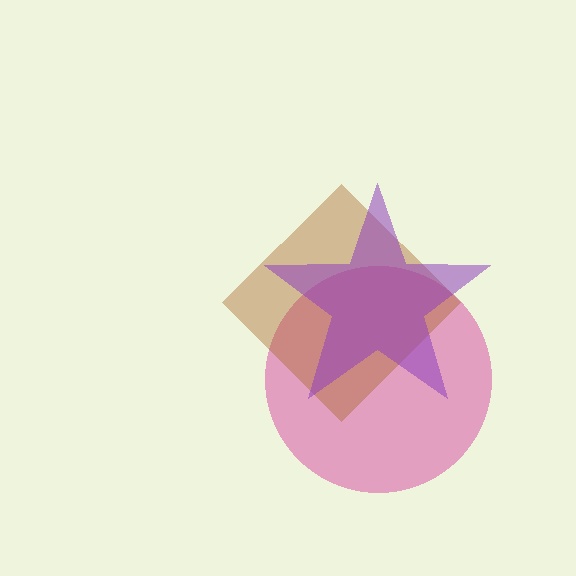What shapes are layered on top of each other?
The layered shapes are: a magenta circle, a brown diamond, a purple star.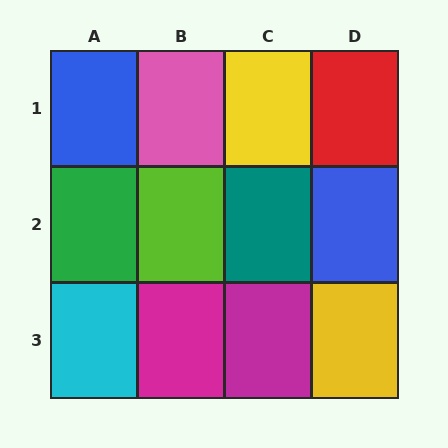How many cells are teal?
1 cell is teal.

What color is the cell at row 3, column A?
Cyan.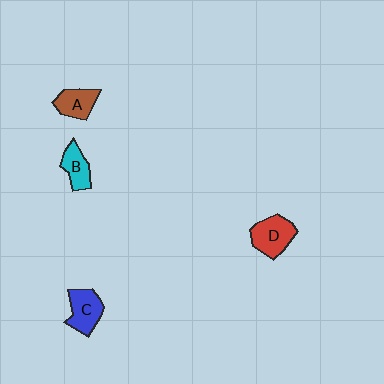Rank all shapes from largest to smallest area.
From largest to smallest: D (red), C (blue), A (brown), B (cyan).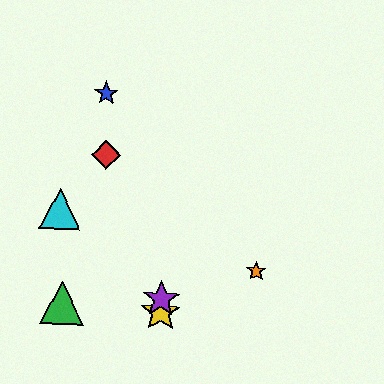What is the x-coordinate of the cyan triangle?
The cyan triangle is at x≈60.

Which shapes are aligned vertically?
The yellow star, the purple star are aligned vertically.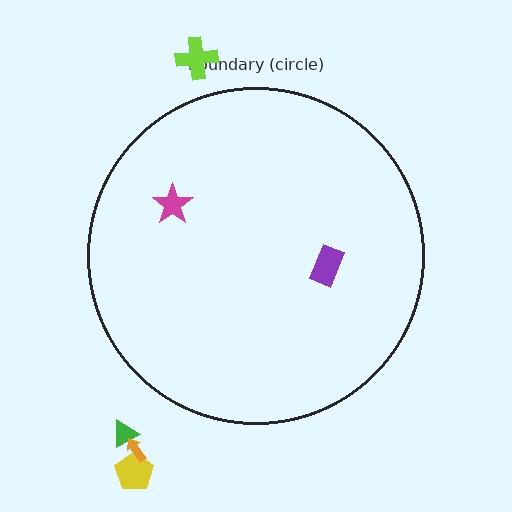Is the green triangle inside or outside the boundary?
Outside.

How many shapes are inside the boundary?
2 inside, 4 outside.